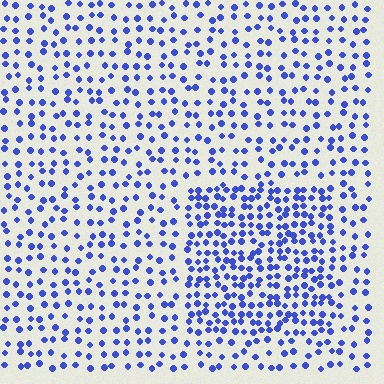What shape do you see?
I see a rectangle.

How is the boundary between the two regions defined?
The boundary is defined by a change in element density (approximately 1.9x ratio). All elements are the same color, size, and shape.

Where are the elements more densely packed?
The elements are more densely packed inside the rectangle boundary.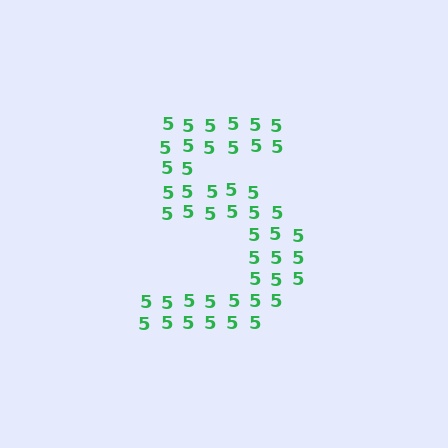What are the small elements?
The small elements are digit 5's.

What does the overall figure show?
The overall figure shows the digit 5.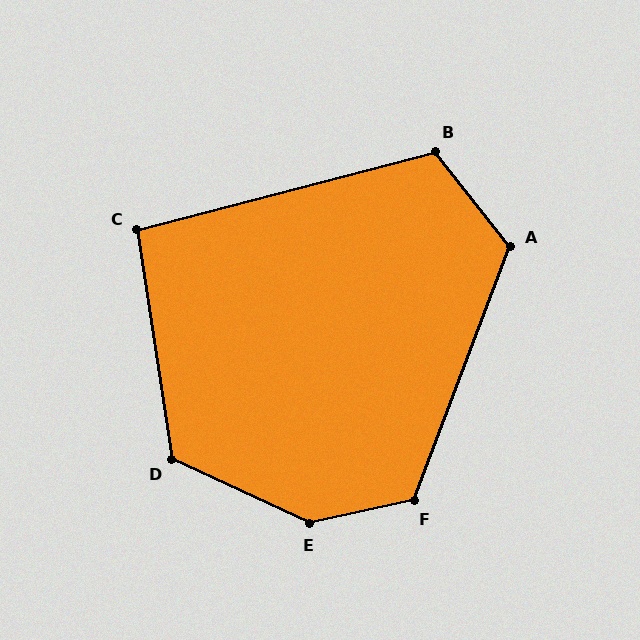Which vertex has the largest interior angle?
E, at approximately 143 degrees.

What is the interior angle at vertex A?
Approximately 121 degrees (obtuse).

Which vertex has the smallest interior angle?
C, at approximately 96 degrees.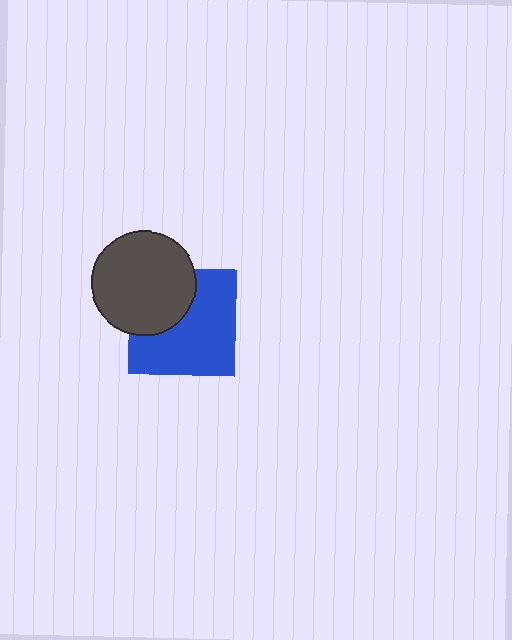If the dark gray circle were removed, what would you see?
You would see the complete blue square.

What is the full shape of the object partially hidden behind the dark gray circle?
The partially hidden object is a blue square.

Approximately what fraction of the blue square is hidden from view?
Roughly 35% of the blue square is hidden behind the dark gray circle.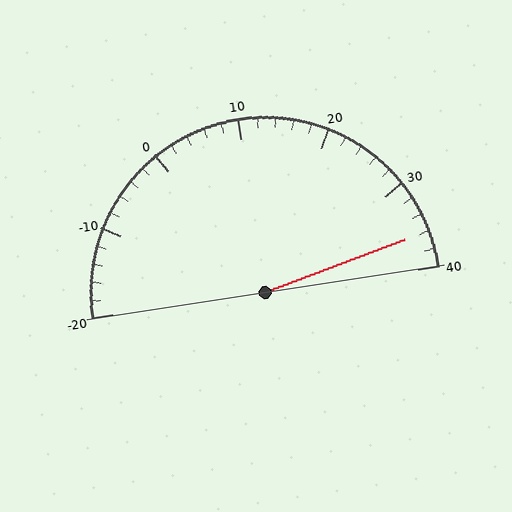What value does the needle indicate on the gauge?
The needle indicates approximately 36.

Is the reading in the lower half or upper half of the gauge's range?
The reading is in the upper half of the range (-20 to 40).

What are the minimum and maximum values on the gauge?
The gauge ranges from -20 to 40.